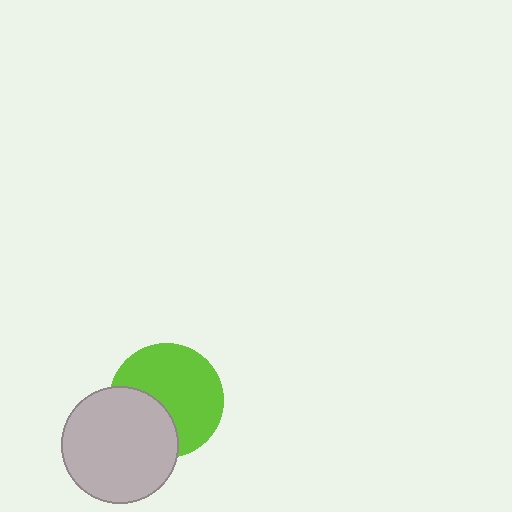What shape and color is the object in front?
The object in front is a light gray circle.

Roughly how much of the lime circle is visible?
Most of it is visible (roughly 66%).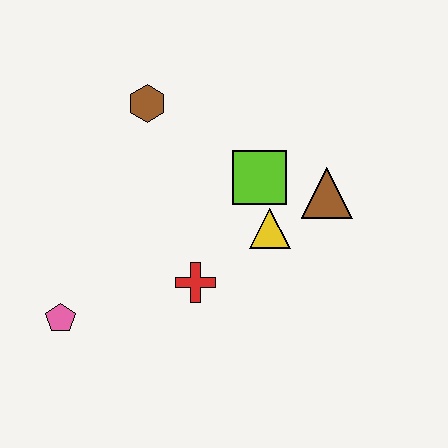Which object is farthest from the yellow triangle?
The pink pentagon is farthest from the yellow triangle.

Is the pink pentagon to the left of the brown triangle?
Yes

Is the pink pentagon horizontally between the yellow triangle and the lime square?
No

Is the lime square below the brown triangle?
No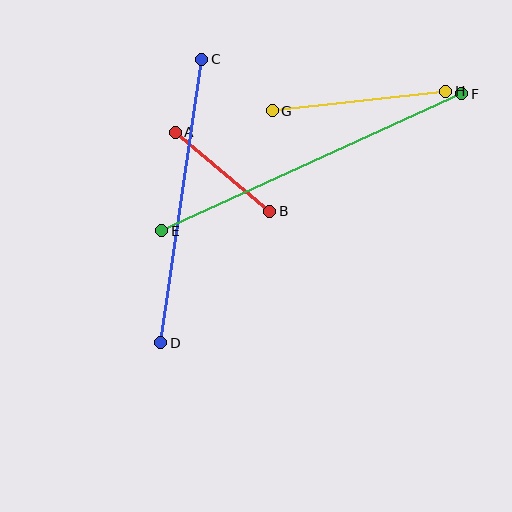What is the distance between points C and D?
The distance is approximately 286 pixels.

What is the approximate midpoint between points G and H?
The midpoint is at approximately (359, 101) pixels.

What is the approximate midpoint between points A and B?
The midpoint is at approximately (223, 172) pixels.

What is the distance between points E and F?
The distance is approximately 330 pixels.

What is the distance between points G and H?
The distance is approximately 175 pixels.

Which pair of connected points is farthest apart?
Points E and F are farthest apart.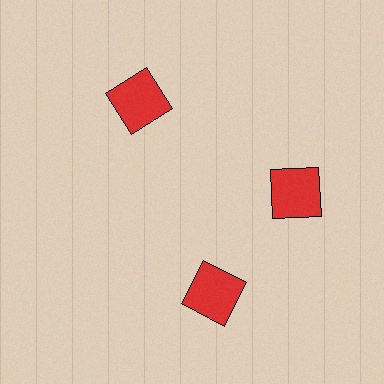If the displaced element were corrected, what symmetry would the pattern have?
It would have 3-fold rotational symmetry — the pattern would map onto itself every 120 degrees.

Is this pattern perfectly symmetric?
No. The 3 red squares are arranged in a ring, but one element near the 7 o'clock position is rotated out of alignment along the ring, breaking the 3-fold rotational symmetry.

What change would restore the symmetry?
The symmetry would be restored by rotating it back into even spacing with its neighbors so that all 3 squares sit at equal angles and equal distance from the center.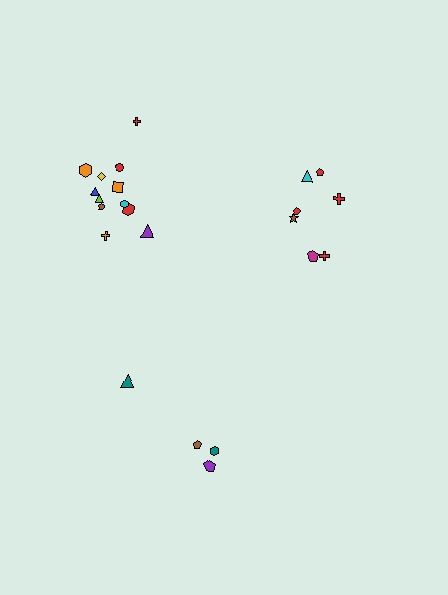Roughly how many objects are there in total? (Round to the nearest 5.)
Roughly 25 objects in total.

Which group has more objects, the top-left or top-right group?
The top-left group.